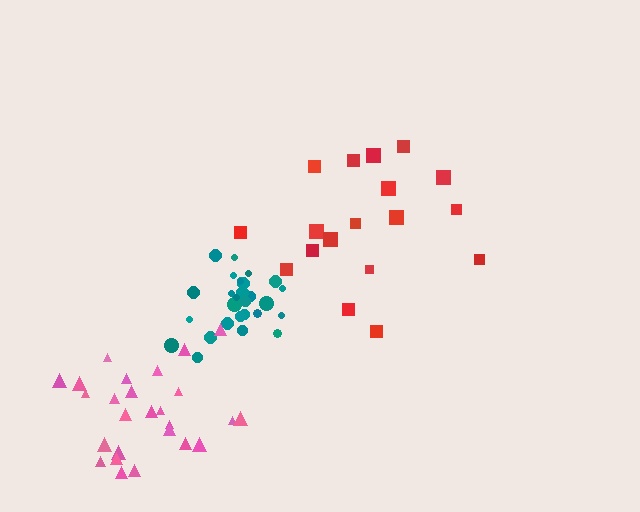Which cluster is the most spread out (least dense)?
Red.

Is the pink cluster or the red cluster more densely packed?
Pink.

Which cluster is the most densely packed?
Teal.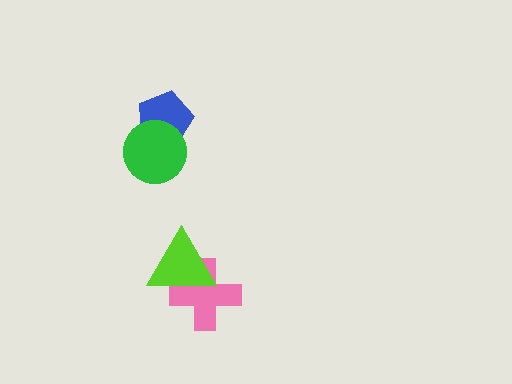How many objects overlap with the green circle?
1 object overlaps with the green circle.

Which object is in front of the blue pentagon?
The green circle is in front of the blue pentagon.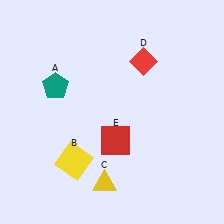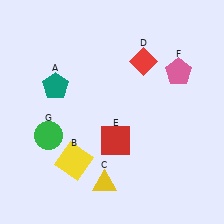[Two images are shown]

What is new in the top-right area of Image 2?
A pink pentagon (F) was added in the top-right area of Image 2.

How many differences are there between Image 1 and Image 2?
There are 2 differences between the two images.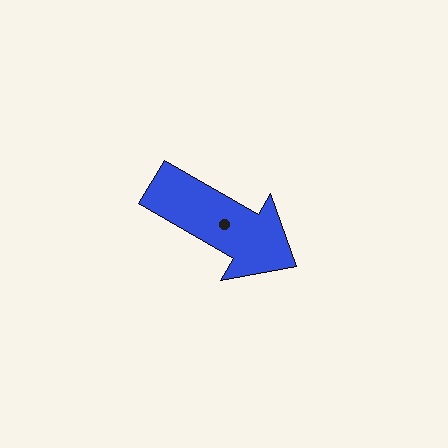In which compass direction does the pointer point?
Southeast.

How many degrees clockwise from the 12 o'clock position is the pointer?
Approximately 120 degrees.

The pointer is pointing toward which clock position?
Roughly 4 o'clock.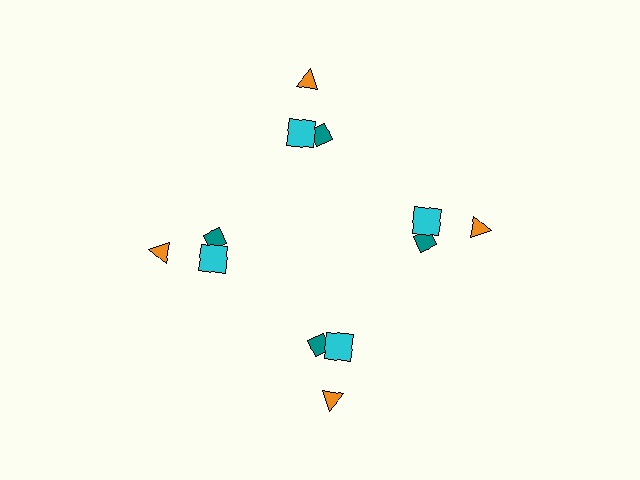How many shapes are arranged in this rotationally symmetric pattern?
There are 12 shapes, arranged in 4 groups of 3.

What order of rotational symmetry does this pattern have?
This pattern has 4-fold rotational symmetry.